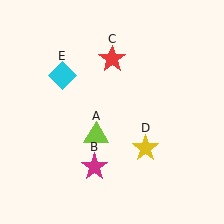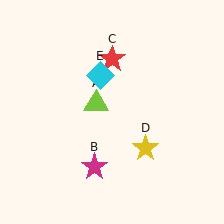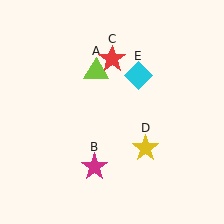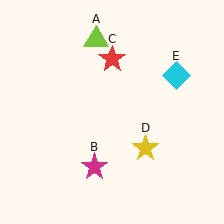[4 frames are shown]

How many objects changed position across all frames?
2 objects changed position: lime triangle (object A), cyan diamond (object E).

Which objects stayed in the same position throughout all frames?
Magenta star (object B) and red star (object C) and yellow star (object D) remained stationary.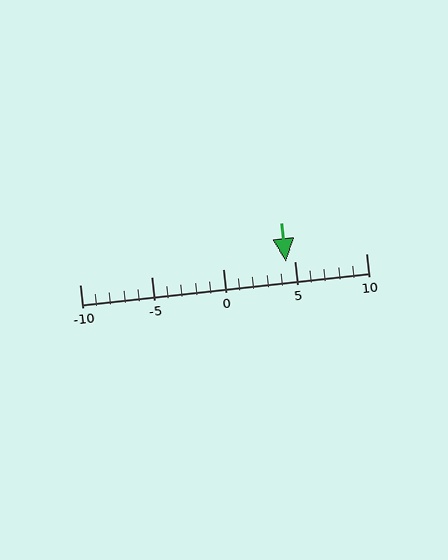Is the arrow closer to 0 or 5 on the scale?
The arrow is closer to 5.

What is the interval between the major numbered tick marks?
The major tick marks are spaced 5 units apart.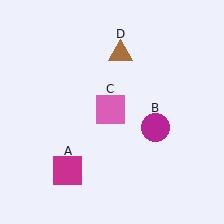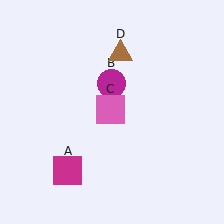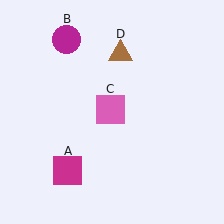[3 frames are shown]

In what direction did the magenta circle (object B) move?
The magenta circle (object B) moved up and to the left.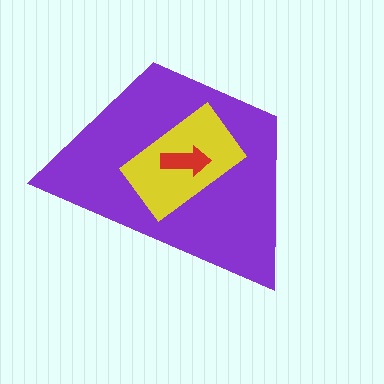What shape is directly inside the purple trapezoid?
The yellow rectangle.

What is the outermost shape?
The purple trapezoid.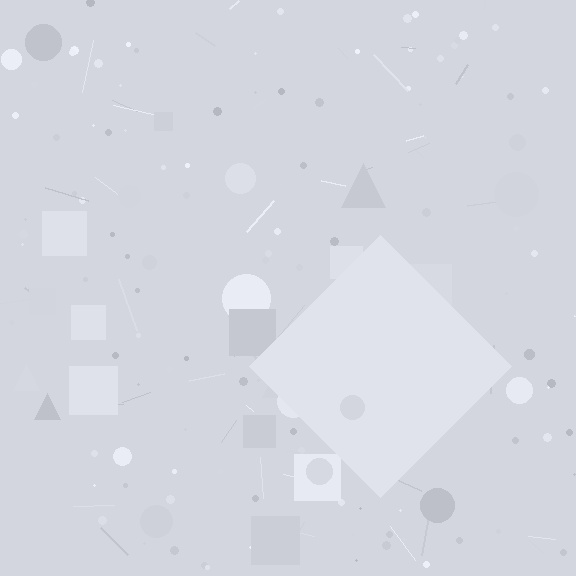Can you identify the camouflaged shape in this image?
The camouflaged shape is a diamond.